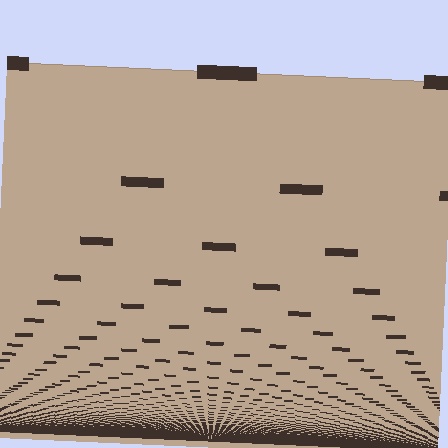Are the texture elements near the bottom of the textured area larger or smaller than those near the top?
Smaller. The gradient is inverted — elements near the bottom are smaller and denser.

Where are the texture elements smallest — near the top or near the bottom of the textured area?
Near the bottom.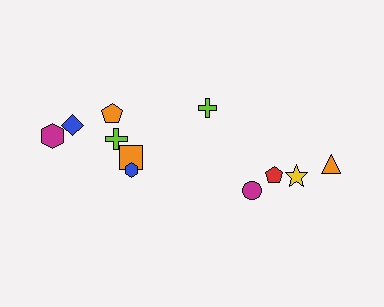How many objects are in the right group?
There are 4 objects.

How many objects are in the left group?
There are 7 objects.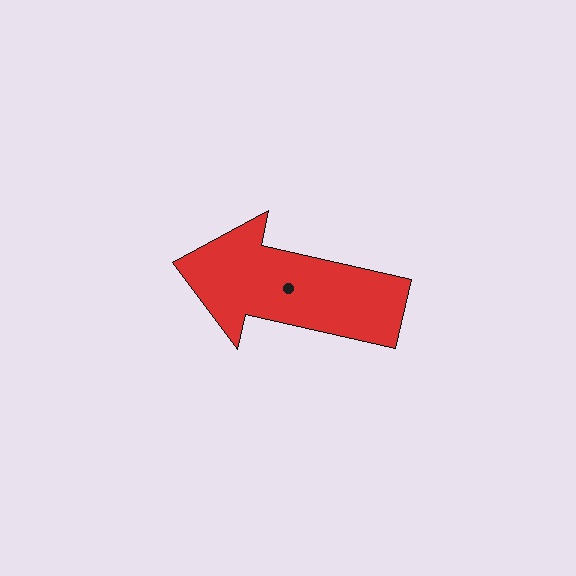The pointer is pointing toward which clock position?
Roughly 9 o'clock.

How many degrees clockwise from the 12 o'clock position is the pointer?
Approximately 283 degrees.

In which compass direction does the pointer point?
West.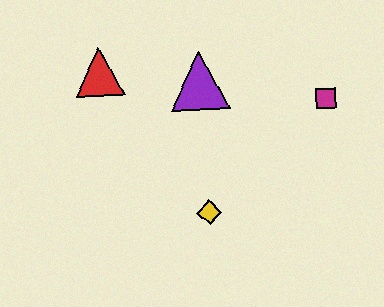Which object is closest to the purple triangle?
The red triangle is closest to the purple triangle.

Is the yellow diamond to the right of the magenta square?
No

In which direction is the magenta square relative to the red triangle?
The magenta square is to the right of the red triangle.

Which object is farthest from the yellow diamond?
The red triangle is farthest from the yellow diamond.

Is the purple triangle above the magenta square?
Yes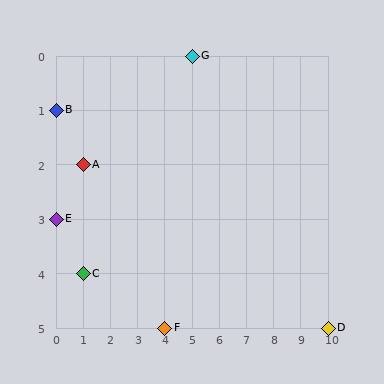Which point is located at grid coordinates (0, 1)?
Point B is at (0, 1).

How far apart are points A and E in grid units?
Points A and E are 1 column and 1 row apart (about 1.4 grid units diagonally).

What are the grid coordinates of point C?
Point C is at grid coordinates (1, 4).